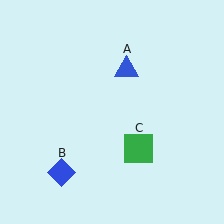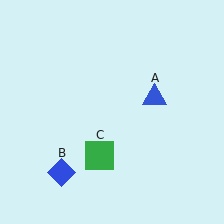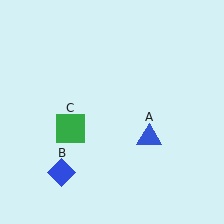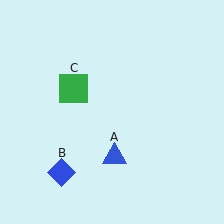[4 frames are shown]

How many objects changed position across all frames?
2 objects changed position: blue triangle (object A), green square (object C).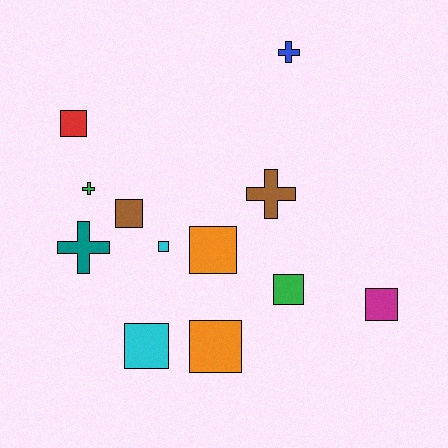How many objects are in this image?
There are 12 objects.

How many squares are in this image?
There are 8 squares.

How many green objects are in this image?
There are 2 green objects.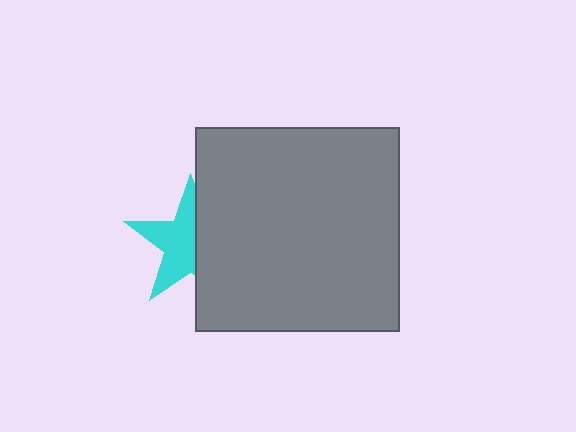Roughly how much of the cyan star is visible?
About half of it is visible (roughly 57%).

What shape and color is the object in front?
The object in front is a gray square.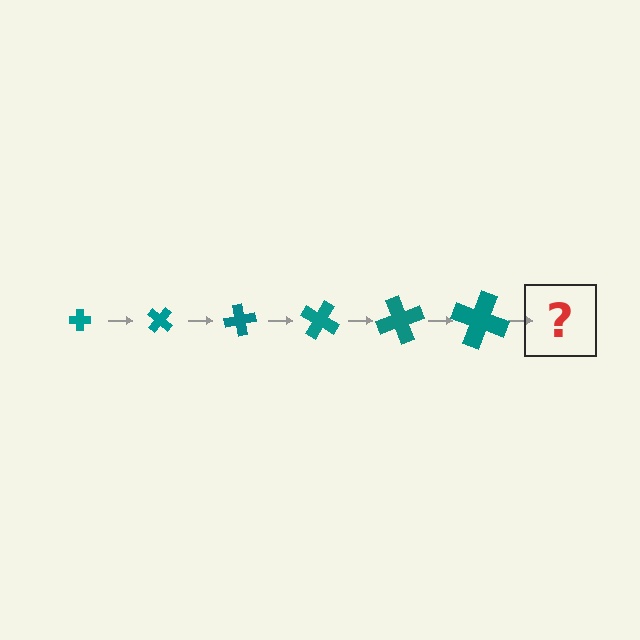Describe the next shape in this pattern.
It should be a cross, larger than the previous one and rotated 240 degrees from the start.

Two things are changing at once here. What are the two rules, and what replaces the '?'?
The two rules are that the cross grows larger each step and it rotates 40 degrees each step. The '?' should be a cross, larger than the previous one and rotated 240 degrees from the start.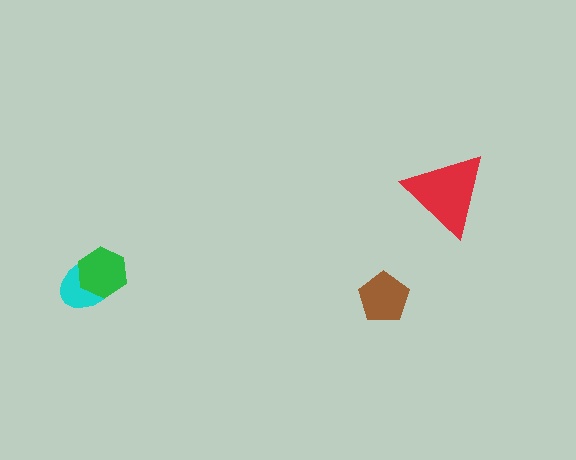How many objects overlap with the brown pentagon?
0 objects overlap with the brown pentagon.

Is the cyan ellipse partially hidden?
Yes, it is partially covered by another shape.